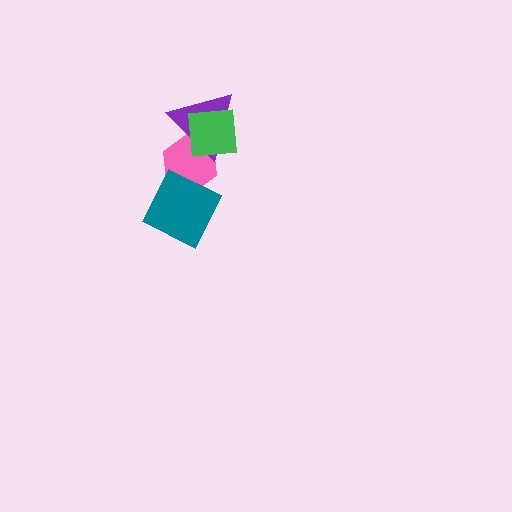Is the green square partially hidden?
No, no other shape covers it.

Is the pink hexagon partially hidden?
Yes, it is partially covered by another shape.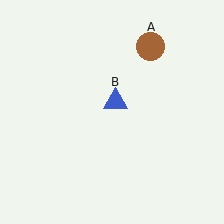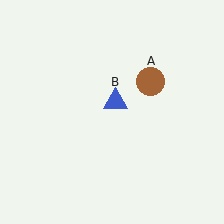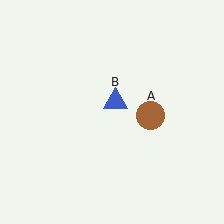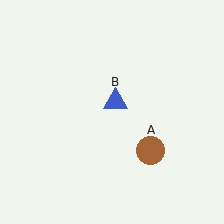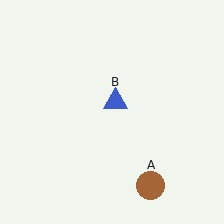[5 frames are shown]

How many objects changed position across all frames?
1 object changed position: brown circle (object A).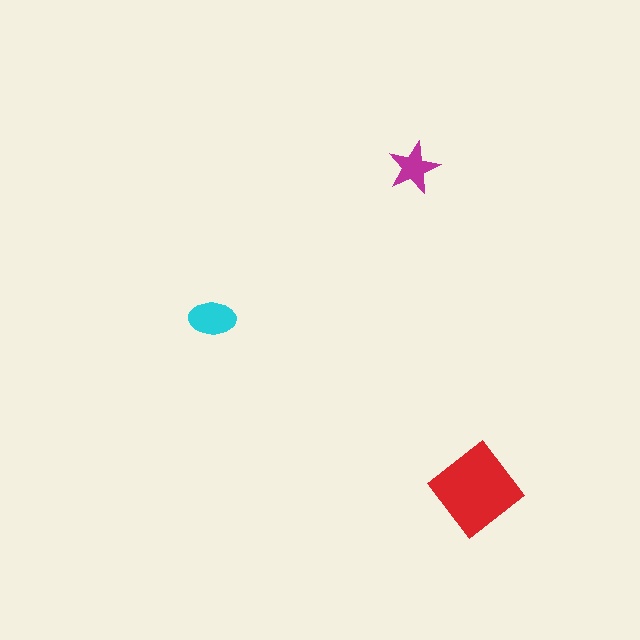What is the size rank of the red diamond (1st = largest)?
1st.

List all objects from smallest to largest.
The magenta star, the cyan ellipse, the red diamond.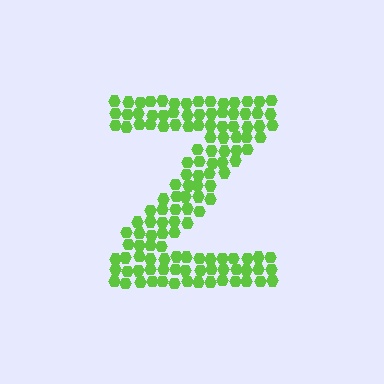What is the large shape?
The large shape is the letter Z.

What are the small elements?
The small elements are hexagons.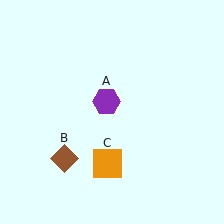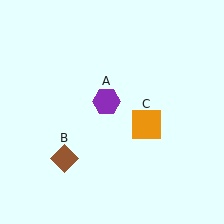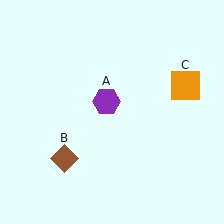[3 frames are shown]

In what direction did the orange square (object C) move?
The orange square (object C) moved up and to the right.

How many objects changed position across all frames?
1 object changed position: orange square (object C).